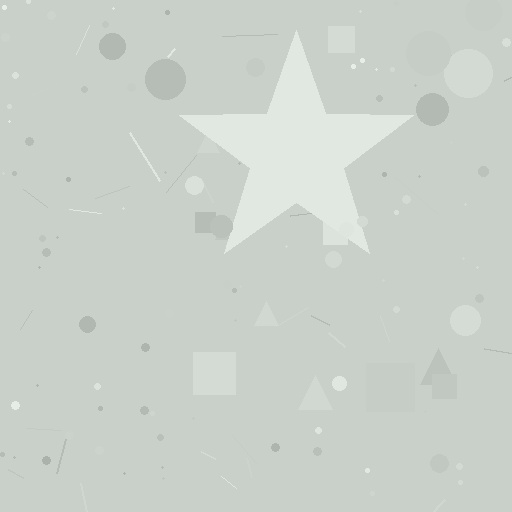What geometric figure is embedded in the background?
A star is embedded in the background.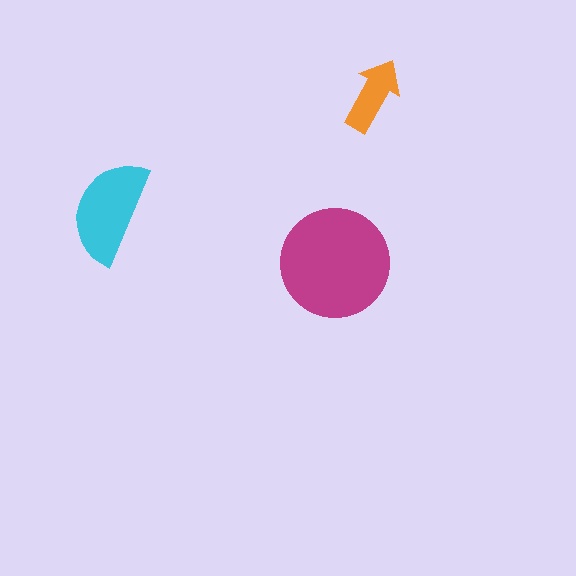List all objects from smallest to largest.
The orange arrow, the cyan semicircle, the magenta circle.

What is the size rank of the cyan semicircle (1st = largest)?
2nd.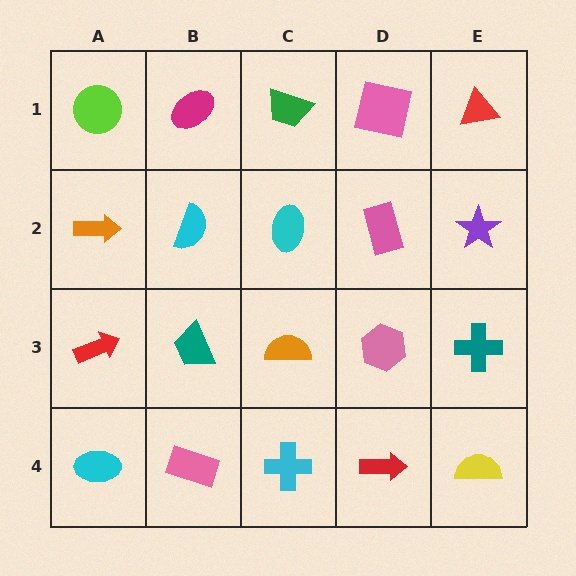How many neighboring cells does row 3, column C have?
4.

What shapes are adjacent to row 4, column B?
A teal trapezoid (row 3, column B), a cyan ellipse (row 4, column A), a cyan cross (row 4, column C).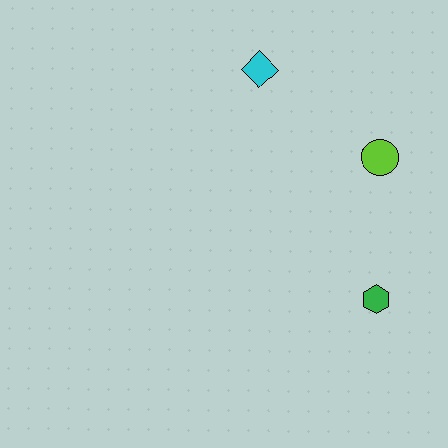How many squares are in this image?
There are no squares.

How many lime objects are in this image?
There is 1 lime object.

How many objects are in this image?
There are 3 objects.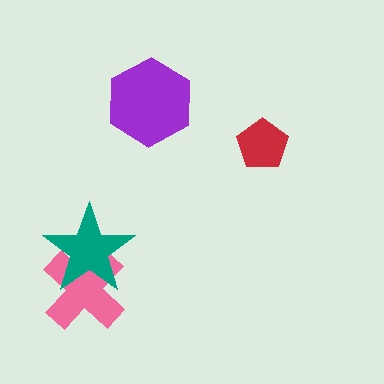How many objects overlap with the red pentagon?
0 objects overlap with the red pentagon.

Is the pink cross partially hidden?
Yes, it is partially covered by another shape.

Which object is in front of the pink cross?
The teal star is in front of the pink cross.